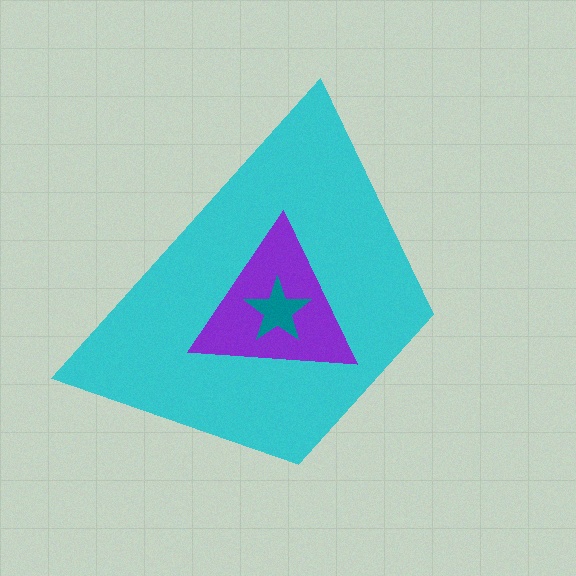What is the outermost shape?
The cyan trapezoid.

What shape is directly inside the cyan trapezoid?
The purple triangle.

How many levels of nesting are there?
3.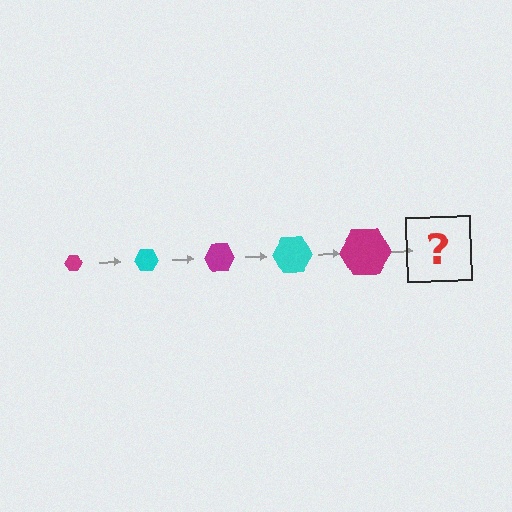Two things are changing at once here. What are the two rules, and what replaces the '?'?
The two rules are that the hexagon grows larger each step and the color cycles through magenta and cyan. The '?' should be a cyan hexagon, larger than the previous one.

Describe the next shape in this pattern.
It should be a cyan hexagon, larger than the previous one.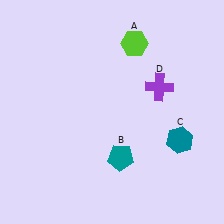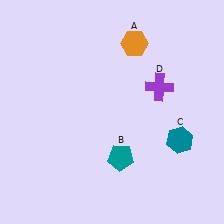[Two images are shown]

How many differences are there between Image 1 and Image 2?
There is 1 difference between the two images.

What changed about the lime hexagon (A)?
In Image 1, A is lime. In Image 2, it changed to orange.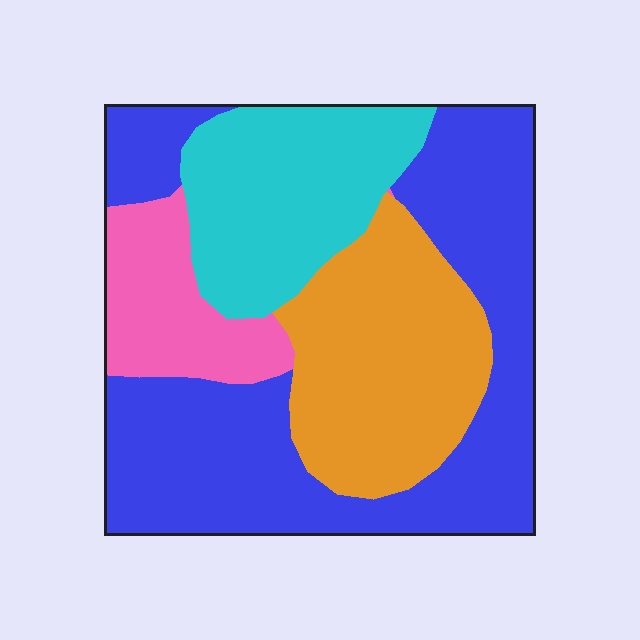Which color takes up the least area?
Pink, at roughly 10%.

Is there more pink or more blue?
Blue.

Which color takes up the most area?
Blue, at roughly 45%.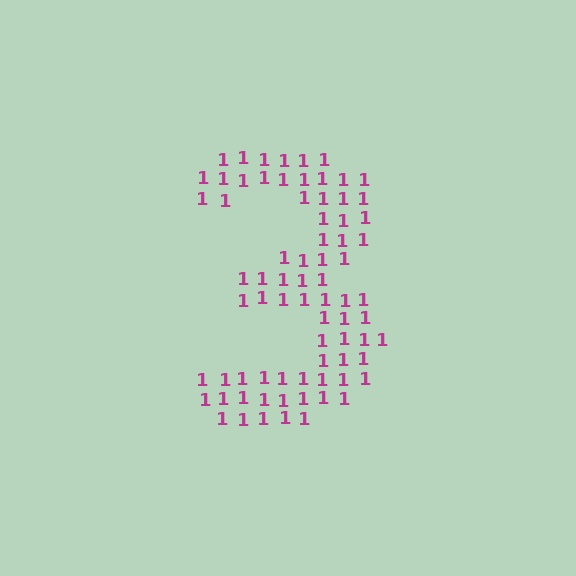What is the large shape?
The large shape is the digit 3.